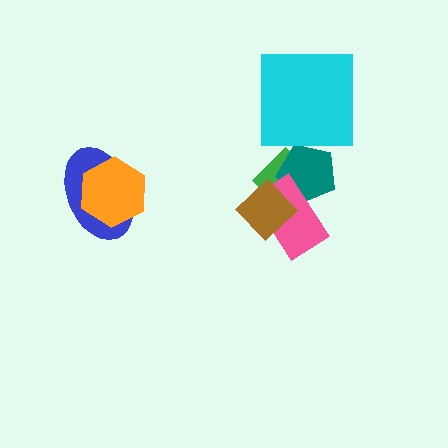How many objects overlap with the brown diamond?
3 objects overlap with the brown diamond.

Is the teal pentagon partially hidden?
Yes, it is partially covered by another shape.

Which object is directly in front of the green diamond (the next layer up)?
The teal pentagon is directly in front of the green diamond.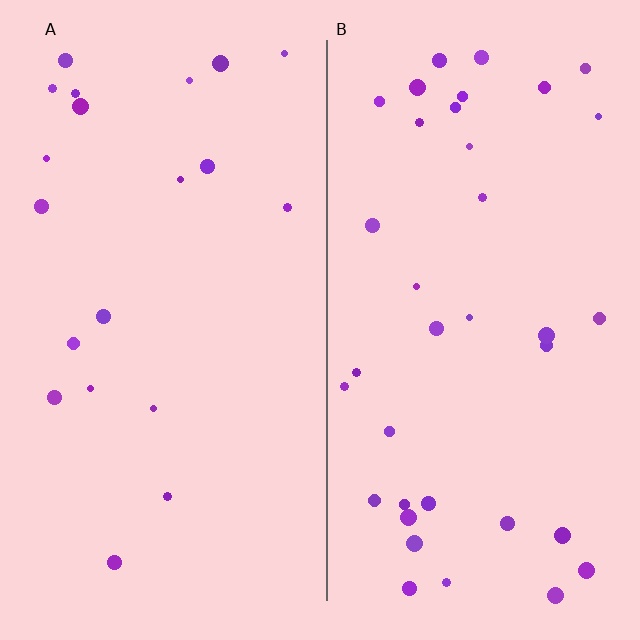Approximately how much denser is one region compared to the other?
Approximately 1.8× — region B over region A.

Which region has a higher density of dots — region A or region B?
B (the right).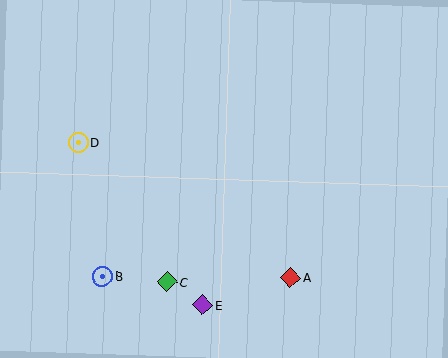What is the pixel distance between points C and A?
The distance between C and A is 123 pixels.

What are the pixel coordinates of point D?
Point D is at (78, 142).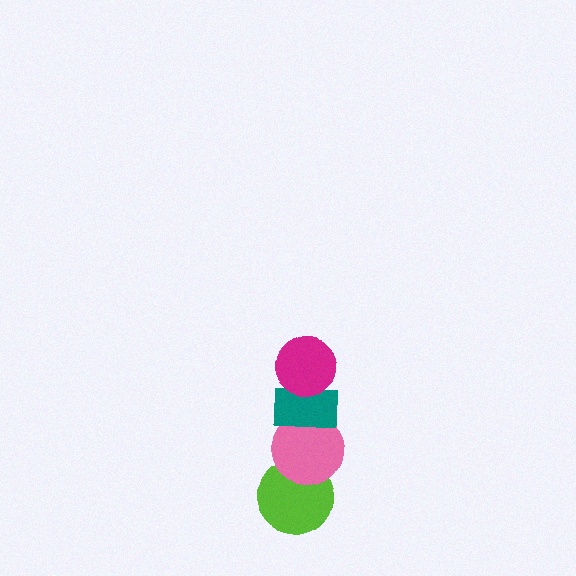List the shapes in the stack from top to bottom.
From top to bottom: the magenta circle, the teal rectangle, the pink circle, the lime circle.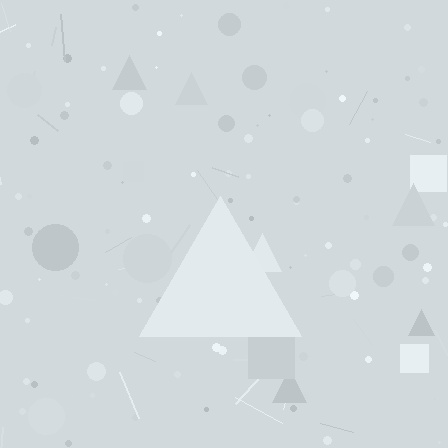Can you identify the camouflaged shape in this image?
The camouflaged shape is a triangle.